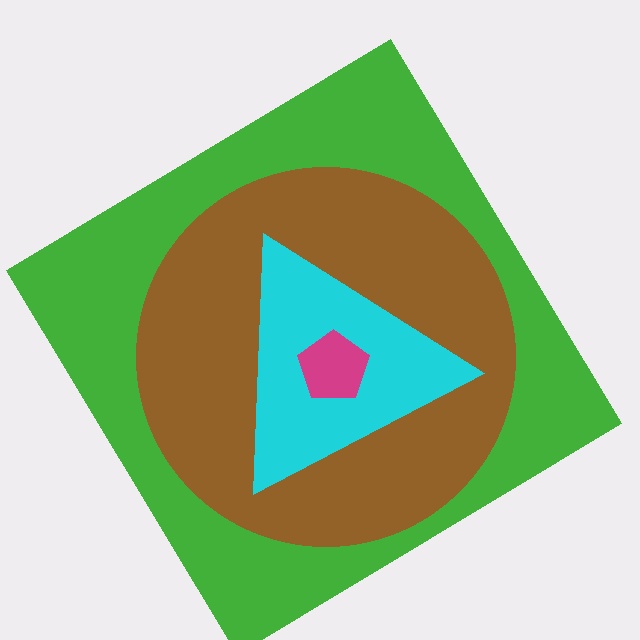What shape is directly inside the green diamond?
The brown circle.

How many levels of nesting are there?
4.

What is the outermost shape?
The green diamond.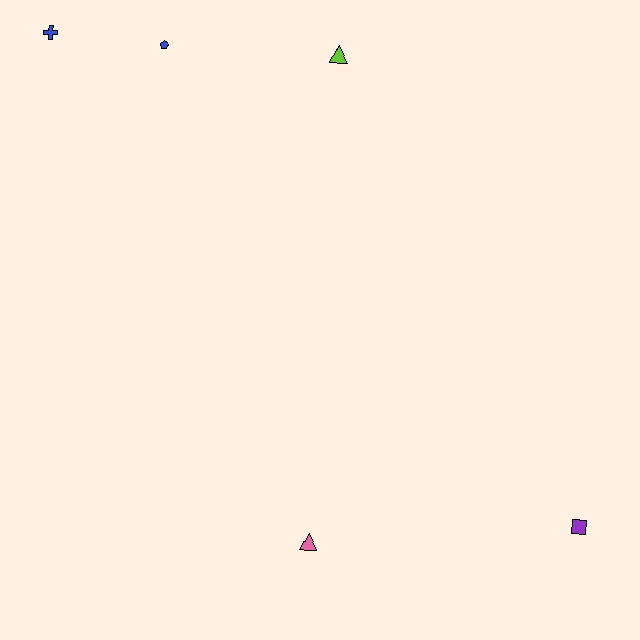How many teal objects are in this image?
There are no teal objects.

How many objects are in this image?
There are 5 objects.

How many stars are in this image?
There are no stars.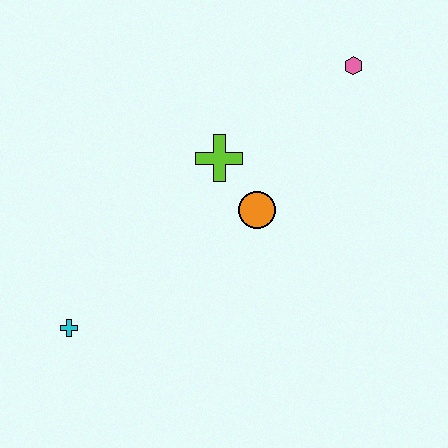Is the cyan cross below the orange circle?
Yes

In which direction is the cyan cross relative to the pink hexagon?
The cyan cross is to the left of the pink hexagon.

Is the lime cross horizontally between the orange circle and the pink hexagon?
No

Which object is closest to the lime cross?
The orange circle is closest to the lime cross.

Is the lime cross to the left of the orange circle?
Yes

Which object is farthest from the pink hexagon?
The cyan cross is farthest from the pink hexagon.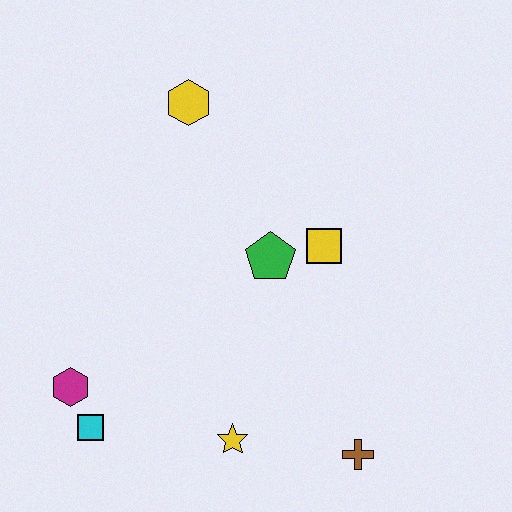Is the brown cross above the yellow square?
No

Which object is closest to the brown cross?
The yellow star is closest to the brown cross.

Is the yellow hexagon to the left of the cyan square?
No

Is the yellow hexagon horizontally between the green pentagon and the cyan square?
Yes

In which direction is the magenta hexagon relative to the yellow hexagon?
The magenta hexagon is below the yellow hexagon.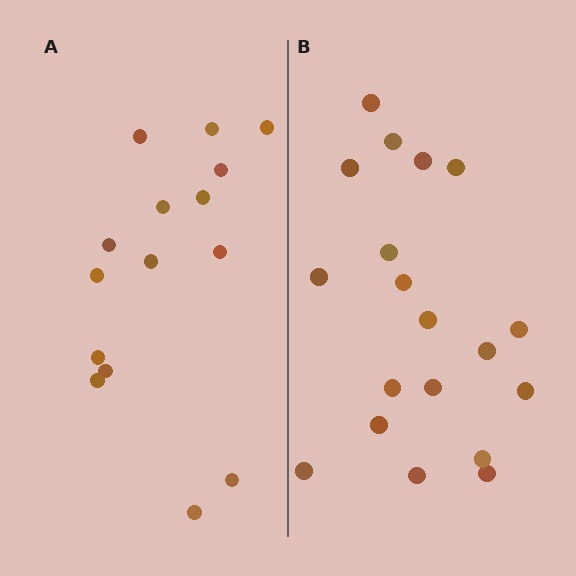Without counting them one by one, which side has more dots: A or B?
Region B (the right region) has more dots.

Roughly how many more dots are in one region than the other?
Region B has about 4 more dots than region A.